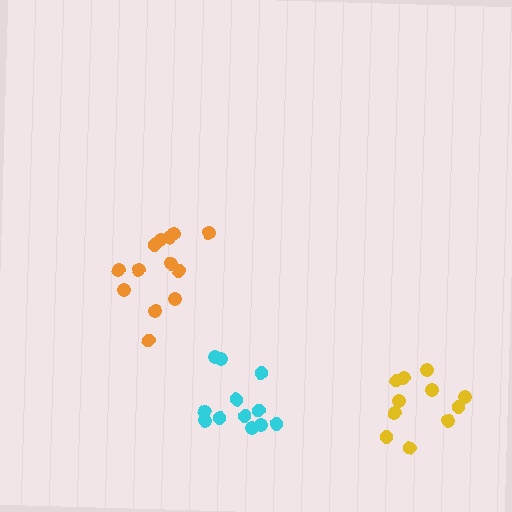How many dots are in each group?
Group 1: 13 dots, Group 2: 11 dots, Group 3: 12 dots (36 total).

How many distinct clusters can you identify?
There are 3 distinct clusters.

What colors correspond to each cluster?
The clusters are colored: orange, yellow, cyan.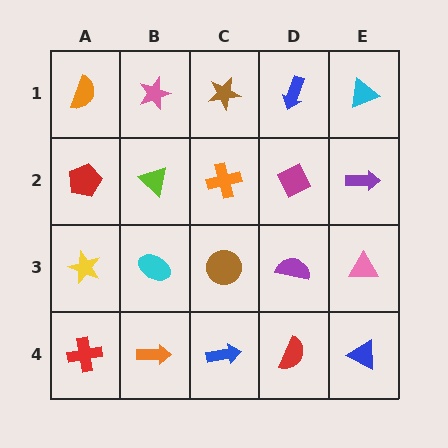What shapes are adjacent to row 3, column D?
A magenta diamond (row 2, column D), a red semicircle (row 4, column D), a brown circle (row 3, column C), a pink triangle (row 3, column E).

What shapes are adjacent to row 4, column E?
A pink triangle (row 3, column E), a red semicircle (row 4, column D).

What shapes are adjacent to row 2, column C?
A brown star (row 1, column C), a brown circle (row 3, column C), a lime triangle (row 2, column B), a magenta diamond (row 2, column D).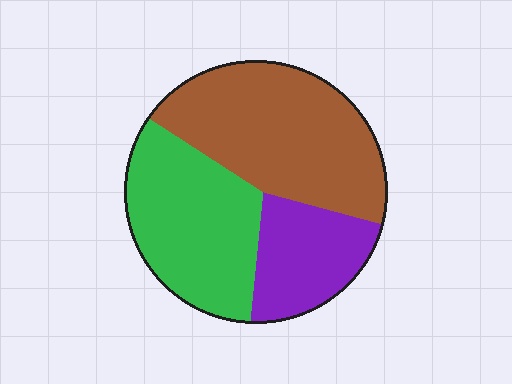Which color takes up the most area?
Brown, at roughly 45%.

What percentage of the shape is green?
Green covers around 35% of the shape.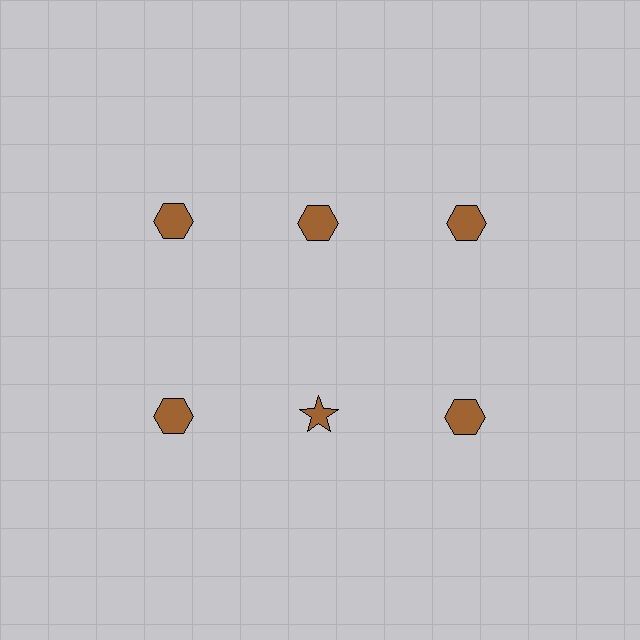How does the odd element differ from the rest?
It has a different shape: star instead of hexagon.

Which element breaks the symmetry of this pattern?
The brown star in the second row, second from left column breaks the symmetry. All other shapes are brown hexagons.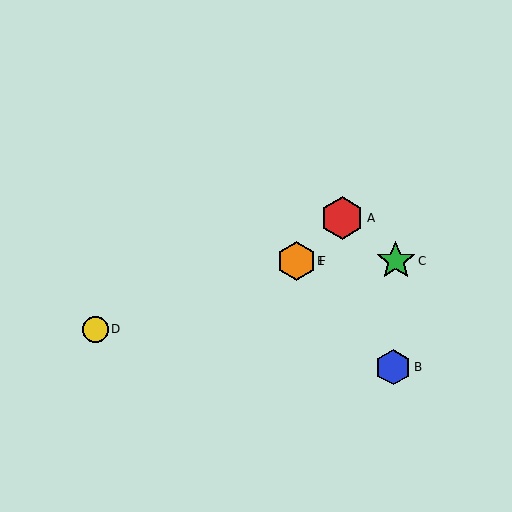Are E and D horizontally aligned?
No, E is at y≈261 and D is at y≈329.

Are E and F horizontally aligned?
Yes, both are at y≈261.